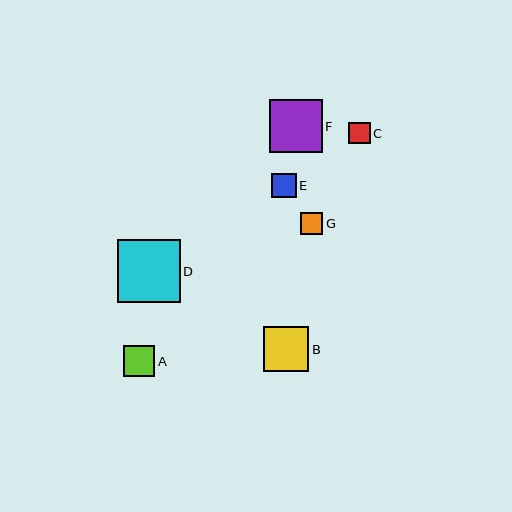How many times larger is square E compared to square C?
Square E is approximately 1.2 times the size of square C.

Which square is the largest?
Square D is the largest with a size of approximately 62 pixels.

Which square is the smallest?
Square C is the smallest with a size of approximately 21 pixels.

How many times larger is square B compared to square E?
Square B is approximately 1.8 times the size of square E.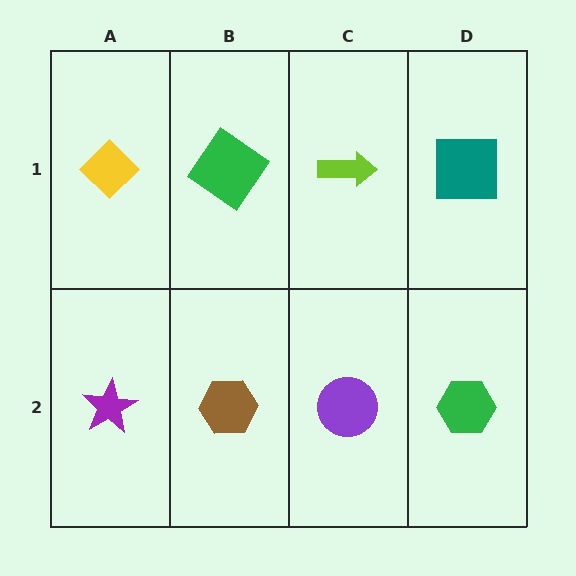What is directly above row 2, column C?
A lime arrow.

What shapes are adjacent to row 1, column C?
A purple circle (row 2, column C), a green diamond (row 1, column B), a teal square (row 1, column D).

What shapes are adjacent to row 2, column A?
A yellow diamond (row 1, column A), a brown hexagon (row 2, column B).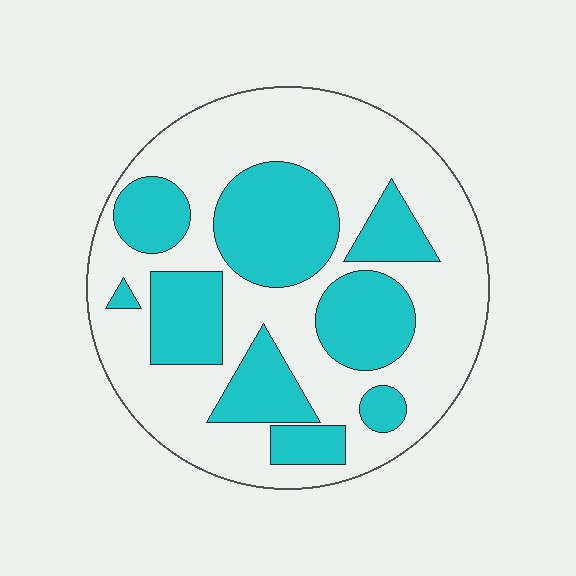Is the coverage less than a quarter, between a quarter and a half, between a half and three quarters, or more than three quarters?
Between a quarter and a half.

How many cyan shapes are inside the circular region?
9.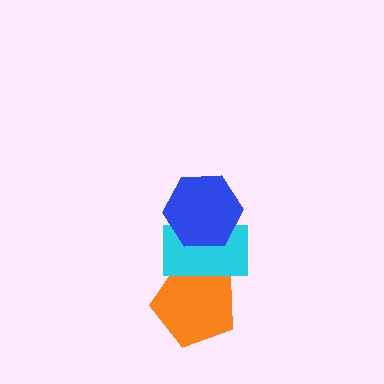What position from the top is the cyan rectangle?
The cyan rectangle is 2nd from the top.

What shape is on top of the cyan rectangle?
The blue hexagon is on top of the cyan rectangle.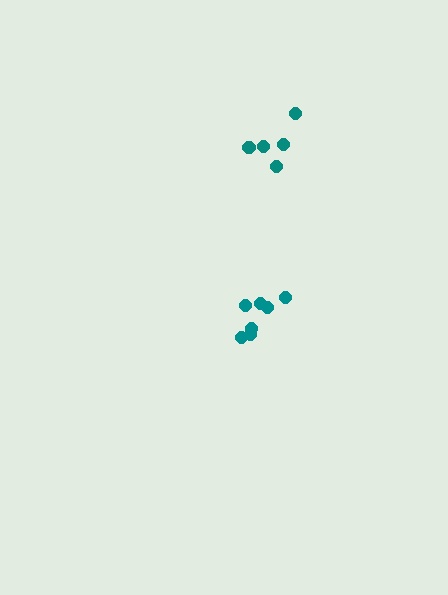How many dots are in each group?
Group 1: 7 dots, Group 2: 5 dots (12 total).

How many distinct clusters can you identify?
There are 2 distinct clusters.